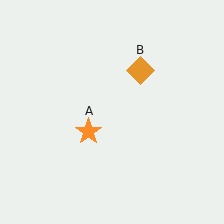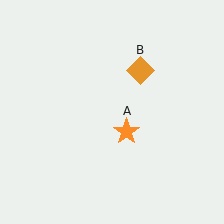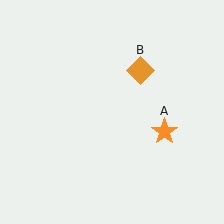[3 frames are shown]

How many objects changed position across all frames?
1 object changed position: orange star (object A).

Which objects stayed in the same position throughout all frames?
Orange diamond (object B) remained stationary.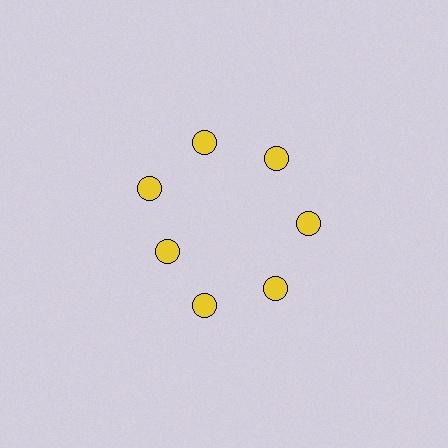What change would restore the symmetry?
The symmetry would be restored by moving it outward, back onto the ring so that all 7 circles sit at equal angles and equal distance from the center.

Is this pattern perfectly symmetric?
No. The 7 yellow circles are arranged in a ring, but one element near the 8 o'clock position is pulled inward toward the center, breaking the 7-fold rotational symmetry.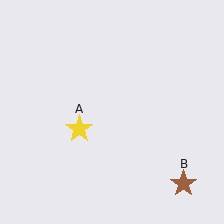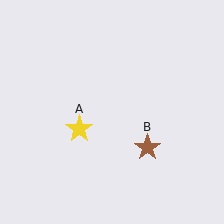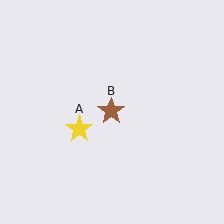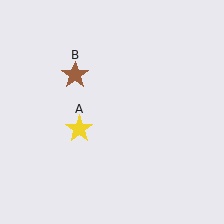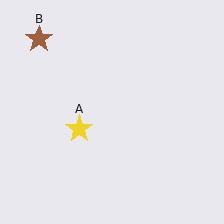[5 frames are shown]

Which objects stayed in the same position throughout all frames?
Yellow star (object A) remained stationary.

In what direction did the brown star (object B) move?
The brown star (object B) moved up and to the left.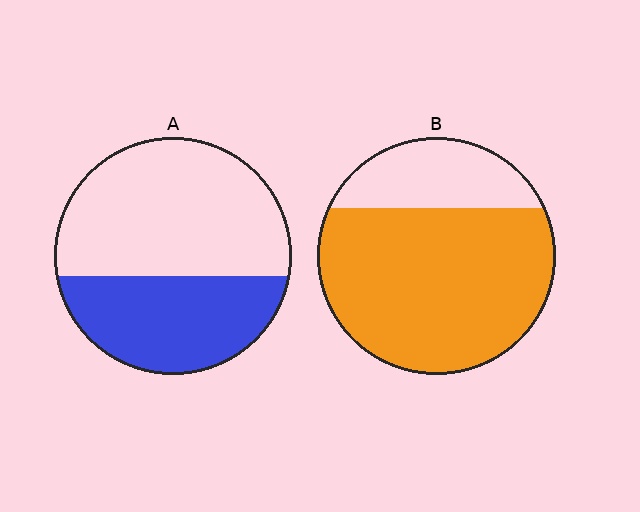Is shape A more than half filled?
No.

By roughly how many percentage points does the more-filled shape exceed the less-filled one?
By roughly 35 percentage points (B over A).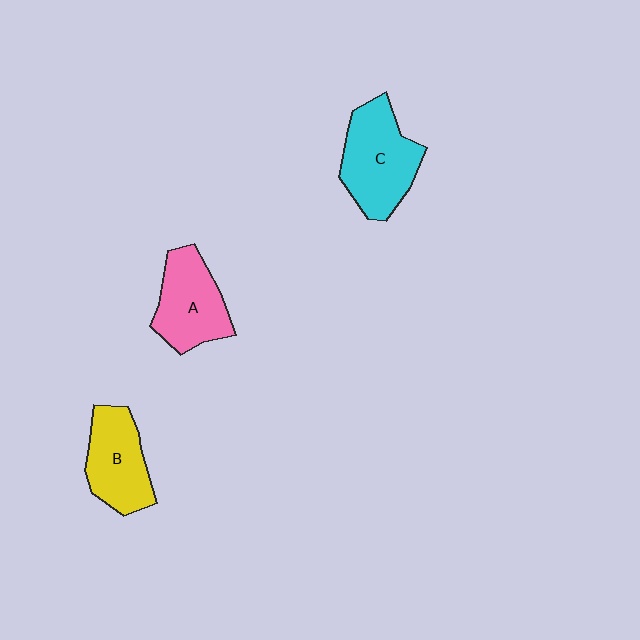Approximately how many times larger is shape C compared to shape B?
Approximately 1.2 times.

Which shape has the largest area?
Shape C (cyan).